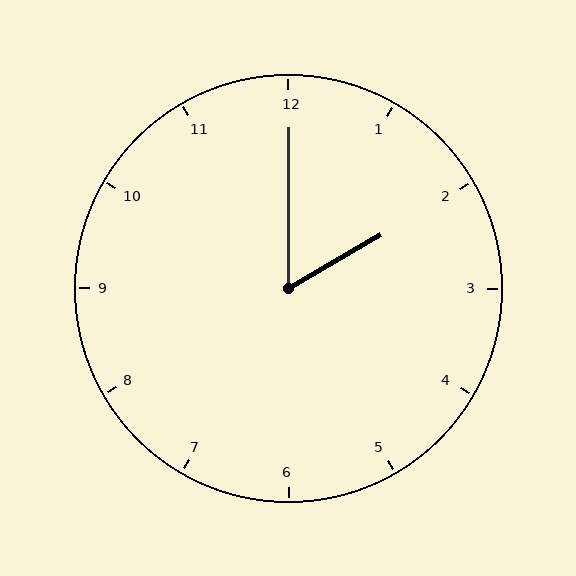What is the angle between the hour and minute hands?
Approximately 60 degrees.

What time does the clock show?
2:00.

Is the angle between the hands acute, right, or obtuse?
It is acute.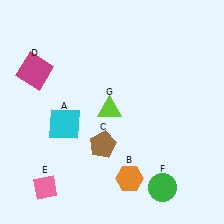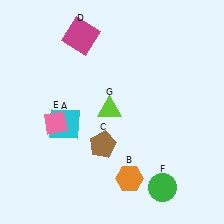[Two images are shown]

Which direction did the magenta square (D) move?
The magenta square (D) moved right.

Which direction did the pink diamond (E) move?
The pink diamond (E) moved up.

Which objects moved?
The objects that moved are: the magenta square (D), the pink diamond (E).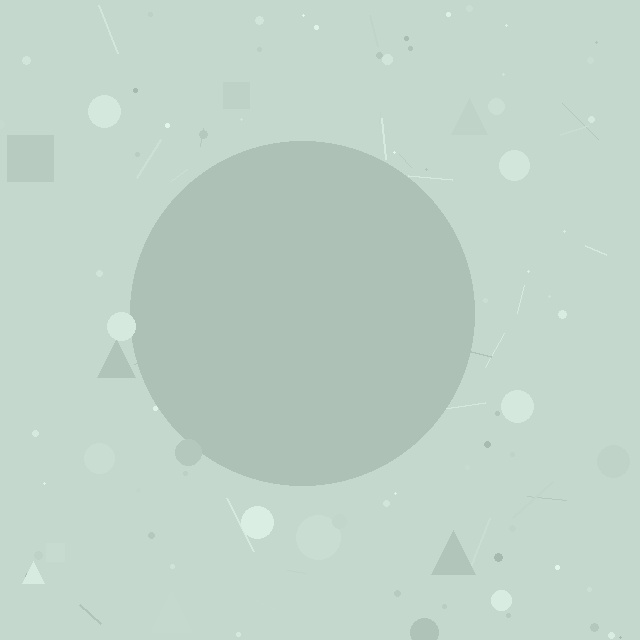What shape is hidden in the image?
A circle is hidden in the image.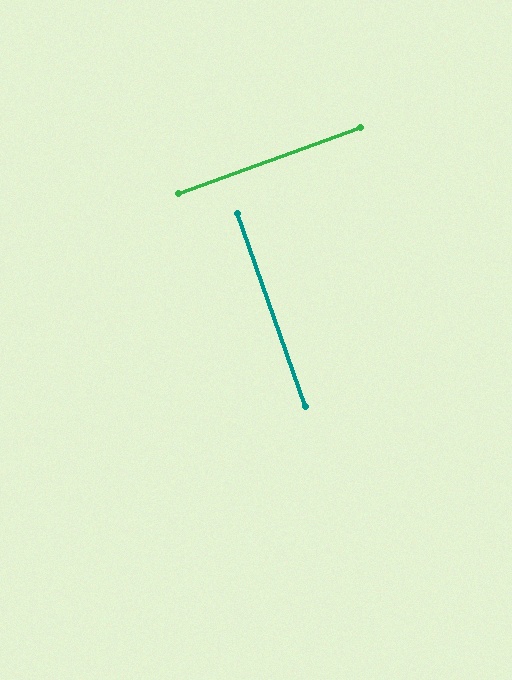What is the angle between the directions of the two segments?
Approximately 90 degrees.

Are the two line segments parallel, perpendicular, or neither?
Perpendicular — they meet at approximately 90°.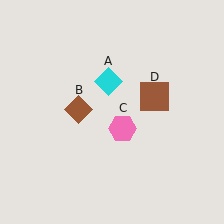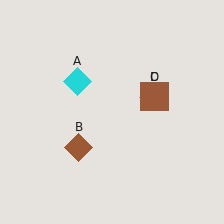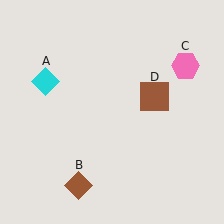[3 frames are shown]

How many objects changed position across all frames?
3 objects changed position: cyan diamond (object A), brown diamond (object B), pink hexagon (object C).